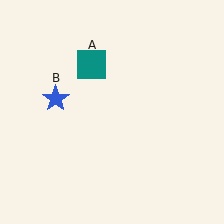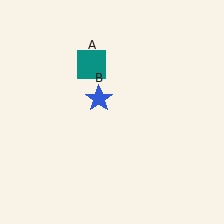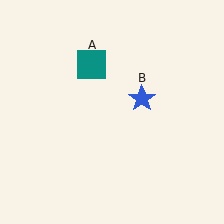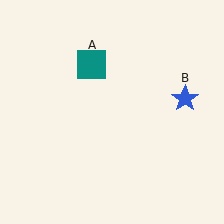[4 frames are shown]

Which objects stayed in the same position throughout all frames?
Teal square (object A) remained stationary.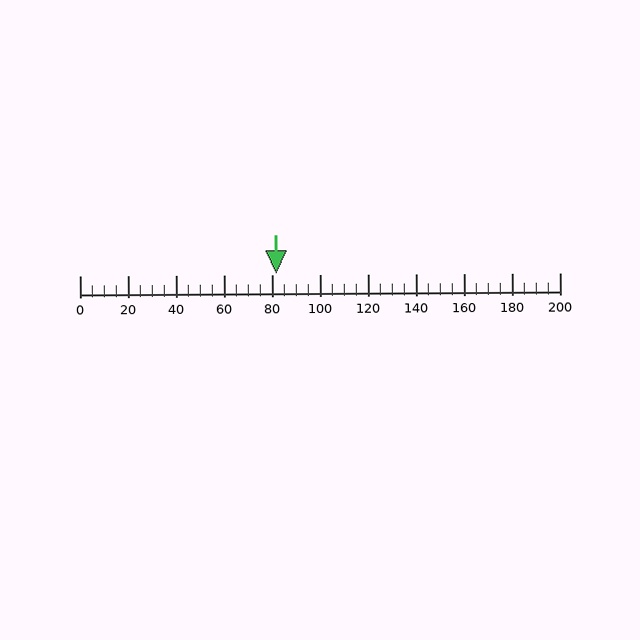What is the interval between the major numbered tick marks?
The major tick marks are spaced 20 units apart.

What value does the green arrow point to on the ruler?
The green arrow points to approximately 82.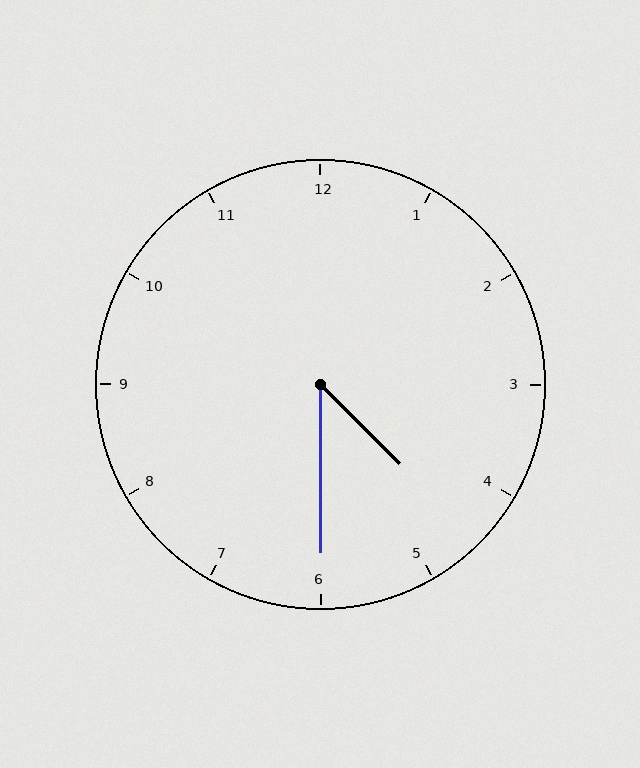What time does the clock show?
4:30.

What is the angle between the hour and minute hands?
Approximately 45 degrees.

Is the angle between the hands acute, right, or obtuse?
It is acute.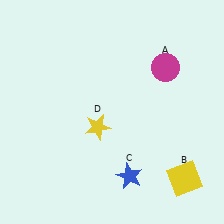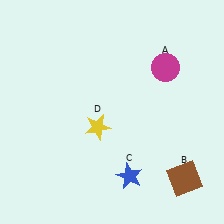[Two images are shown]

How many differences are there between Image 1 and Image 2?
There is 1 difference between the two images.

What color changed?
The square (B) changed from yellow in Image 1 to brown in Image 2.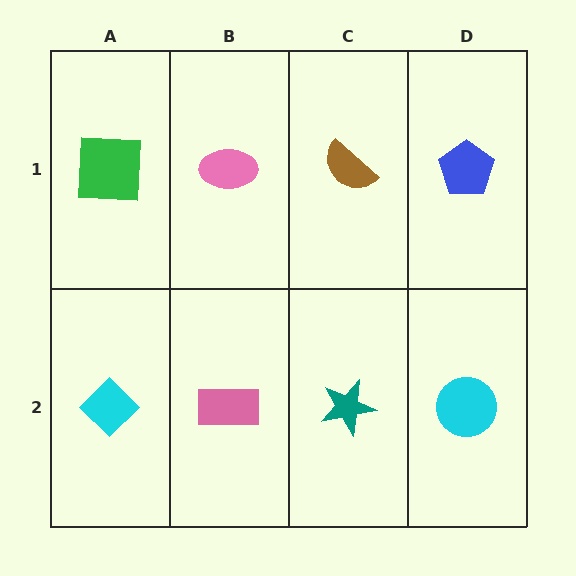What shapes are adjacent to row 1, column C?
A teal star (row 2, column C), a pink ellipse (row 1, column B), a blue pentagon (row 1, column D).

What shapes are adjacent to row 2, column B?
A pink ellipse (row 1, column B), a cyan diamond (row 2, column A), a teal star (row 2, column C).